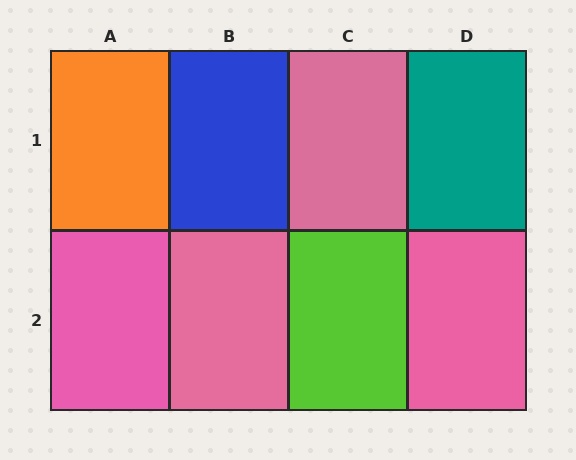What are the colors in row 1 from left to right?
Orange, blue, pink, teal.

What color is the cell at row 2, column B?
Pink.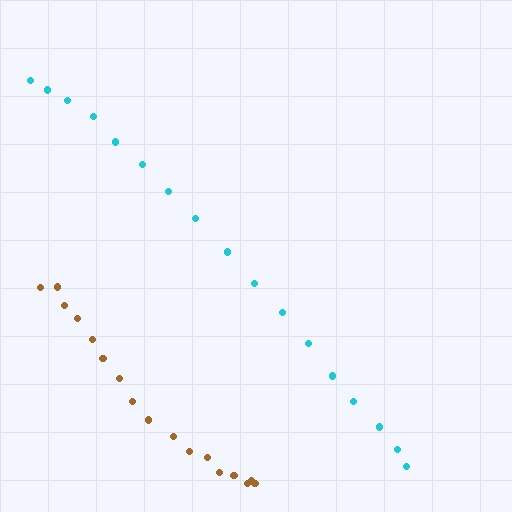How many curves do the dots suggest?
There are 2 distinct paths.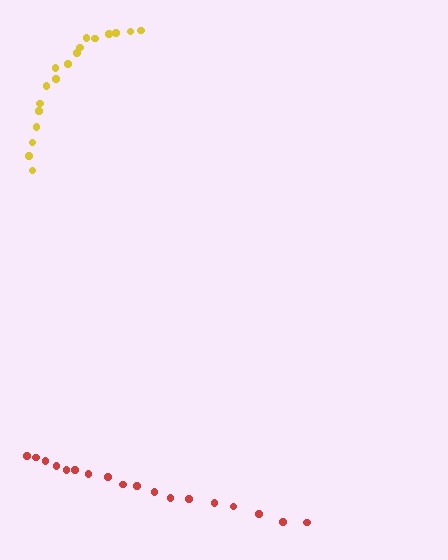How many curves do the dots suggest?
There are 2 distinct paths.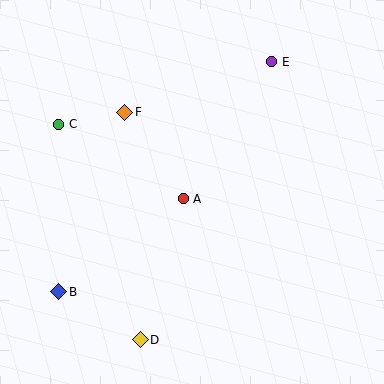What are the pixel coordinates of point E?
Point E is at (271, 62).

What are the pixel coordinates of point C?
Point C is at (59, 124).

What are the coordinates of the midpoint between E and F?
The midpoint between E and F is at (198, 87).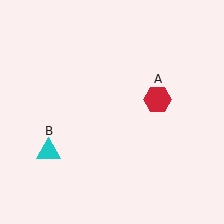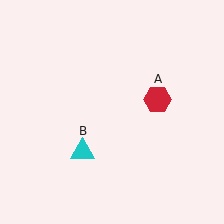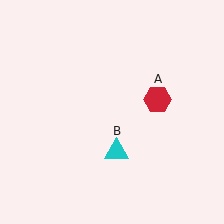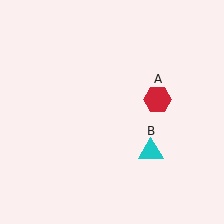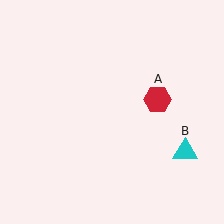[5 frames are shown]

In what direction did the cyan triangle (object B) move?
The cyan triangle (object B) moved right.